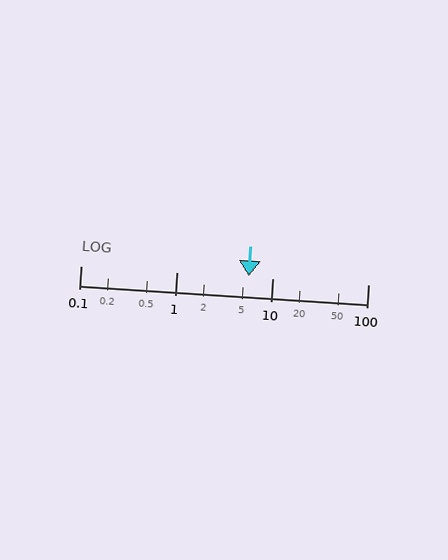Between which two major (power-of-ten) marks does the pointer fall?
The pointer is between 1 and 10.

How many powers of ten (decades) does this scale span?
The scale spans 3 decades, from 0.1 to 100.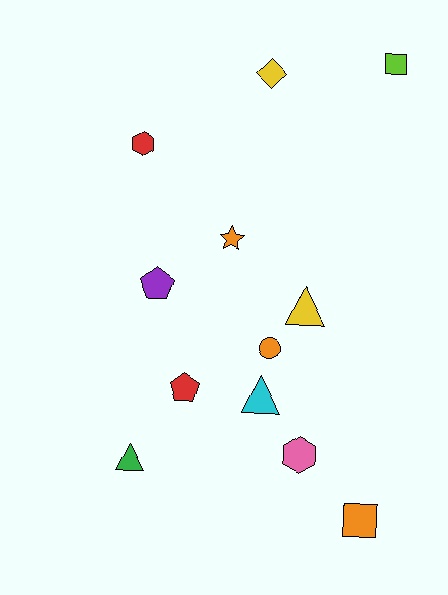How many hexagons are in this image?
There are 2 hexagons.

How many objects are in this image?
There are 12 objects.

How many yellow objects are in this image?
There are 2 yellow objects.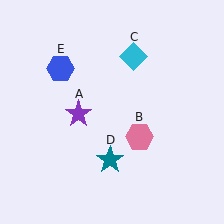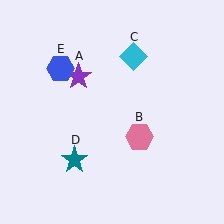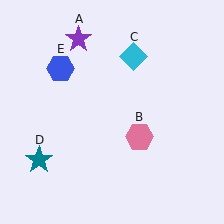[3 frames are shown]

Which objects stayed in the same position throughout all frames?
Pink hexagon (object B) and cyan diamond (object C) and blue hexagon (object E) remained stationary.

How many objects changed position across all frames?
2 objects changed position: purple star (object A), teal star (object D).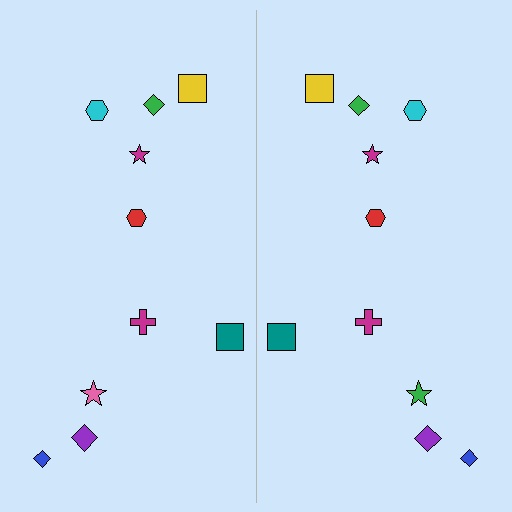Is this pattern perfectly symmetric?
No, the pattern is not perfectly symmetric. The green star on the right side breaks the symmetry — its mirror counterpart is pink.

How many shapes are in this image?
There are 20 shapes in this image.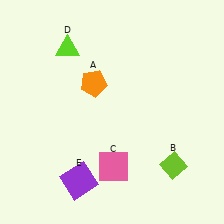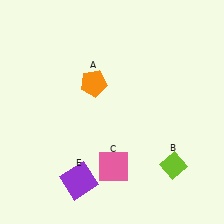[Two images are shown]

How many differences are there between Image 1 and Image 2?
There is 1 difference between the two images.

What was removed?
The lime triangle (D) was removed in Image 2.